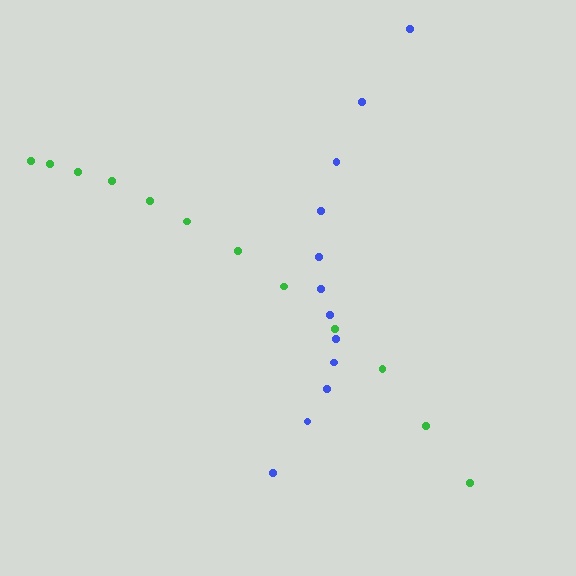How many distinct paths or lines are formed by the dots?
There are 2 distinct paths.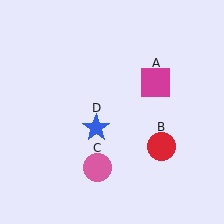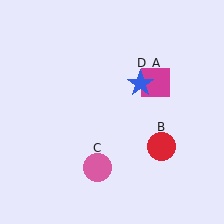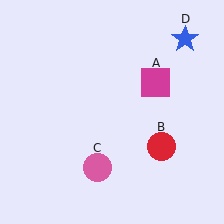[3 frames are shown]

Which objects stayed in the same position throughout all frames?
Magenta square (object A) and red circle (object B) and pink circle (object C) remained stationary.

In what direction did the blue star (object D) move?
The blue star (object D) moved up and to the right.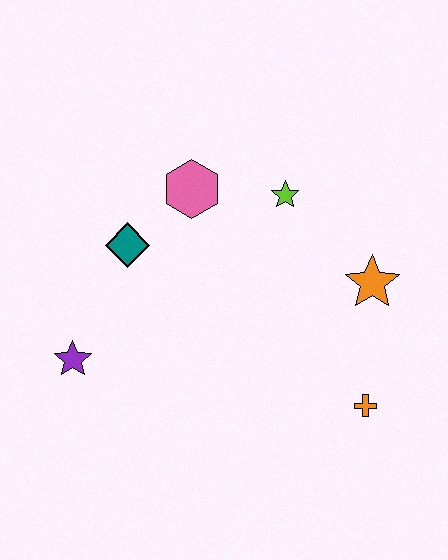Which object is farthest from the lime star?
The purple star is farthest from the lime star.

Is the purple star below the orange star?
Yes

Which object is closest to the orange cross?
The orange star is closest to the orange cross.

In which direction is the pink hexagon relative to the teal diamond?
The pink hexagon is to the right of the teal diamond.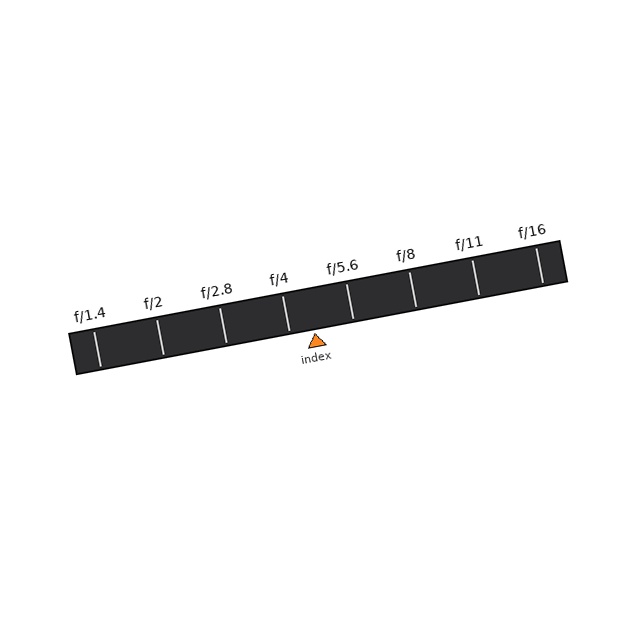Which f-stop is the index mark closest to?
The index mark is closest to f/4.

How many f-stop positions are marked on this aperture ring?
There are 8 f-stop positions marked.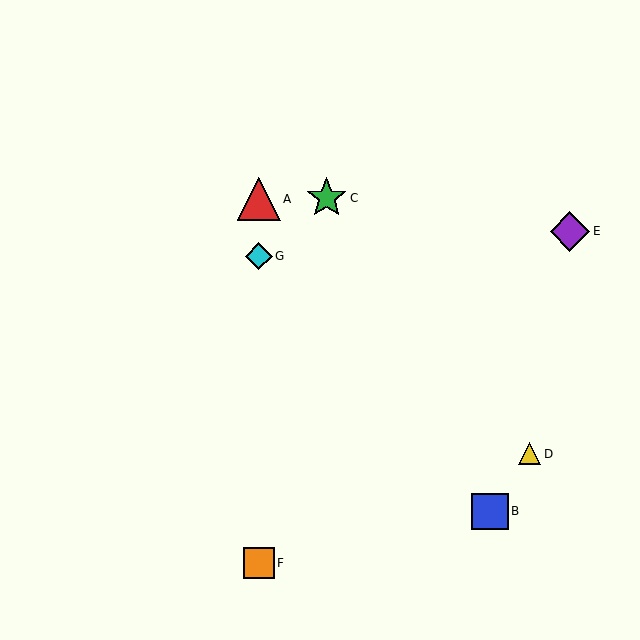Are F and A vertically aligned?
Yes, both are at x≈259.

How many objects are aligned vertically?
3 objects (A, F, G) are aligned vertically.